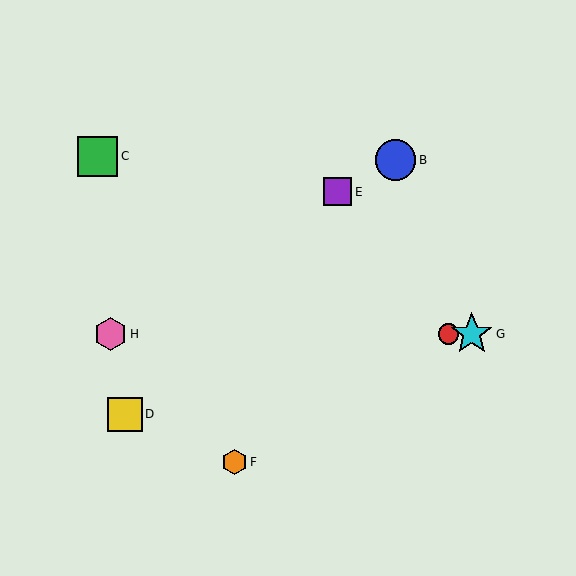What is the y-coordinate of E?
Object E is at y≈192.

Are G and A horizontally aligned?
Yes, both are at y≈334.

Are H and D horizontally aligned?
No, H is at y≈334 and D is at y≈414.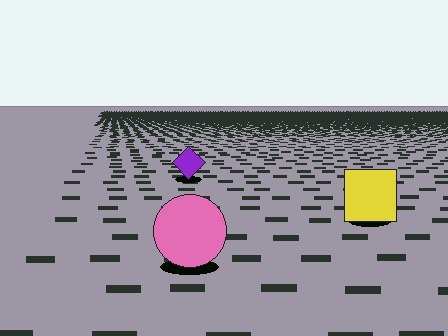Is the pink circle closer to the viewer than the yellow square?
Yes. The pink circle is closer — you can tell from the texture gradient: the ground texture is coarser near it.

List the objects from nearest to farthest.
From nearest to farthest: the pink circle, the yellow square, the purple diamond.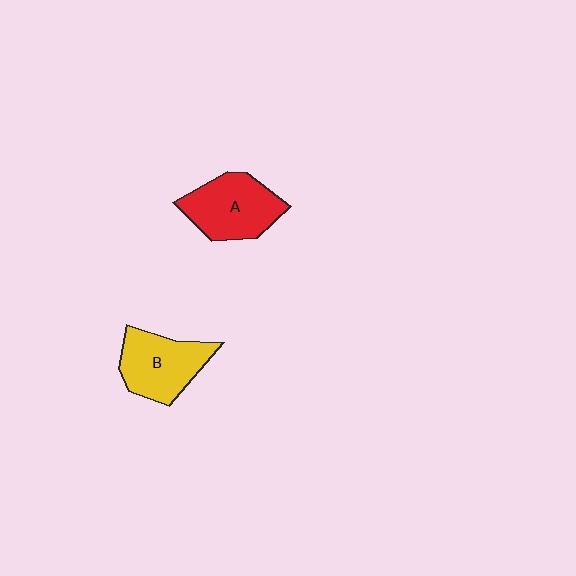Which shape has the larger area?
Shape A (red).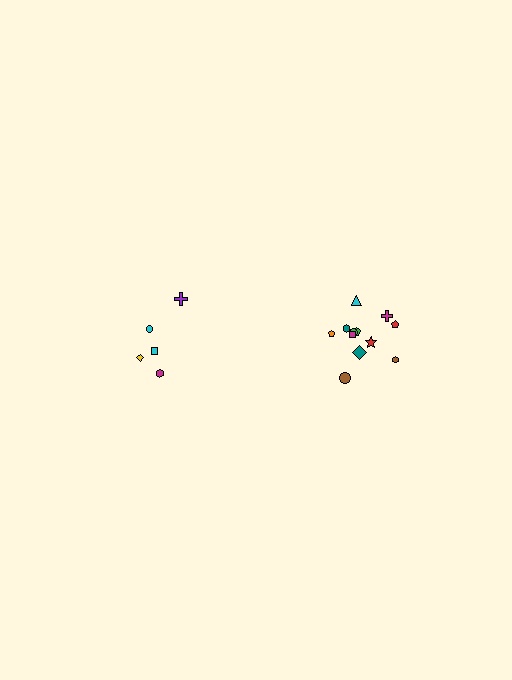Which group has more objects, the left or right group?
The right group.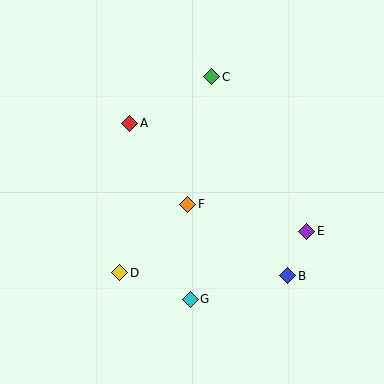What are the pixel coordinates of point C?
Point C is at (212, 77).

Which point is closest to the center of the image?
Point F at (188, 204) is closest to the center.